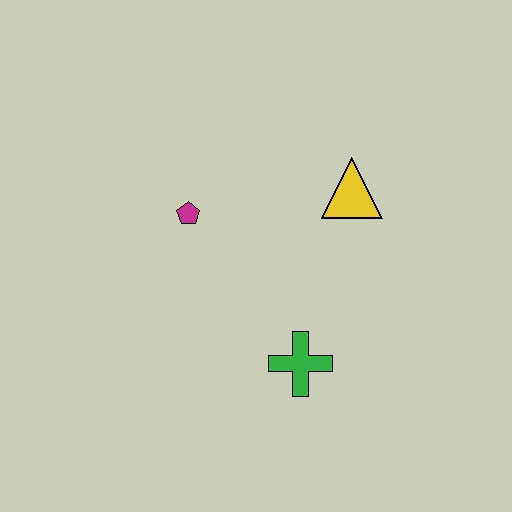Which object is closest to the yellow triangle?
The magenta pentagon is closest to the yellow triangle.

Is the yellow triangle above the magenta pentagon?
Yes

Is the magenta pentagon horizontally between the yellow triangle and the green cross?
No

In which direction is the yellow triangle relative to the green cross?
The yellow triangle is above the green cross.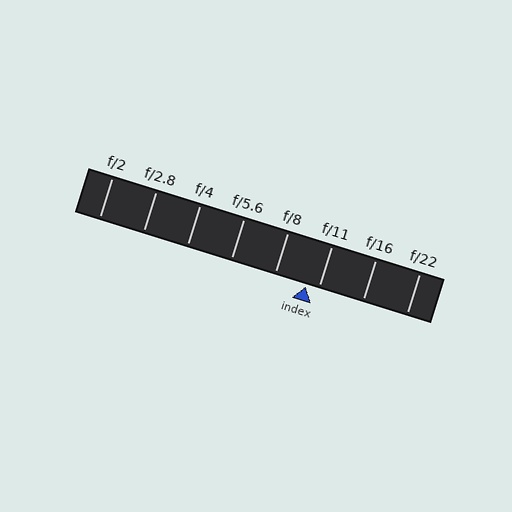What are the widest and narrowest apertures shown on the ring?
The widest aperture shown is f/2 and the narrowest is f/22.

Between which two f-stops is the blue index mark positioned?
The index mark is between f/8 and f/11.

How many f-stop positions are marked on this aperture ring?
There are 8 f-stop positions marked.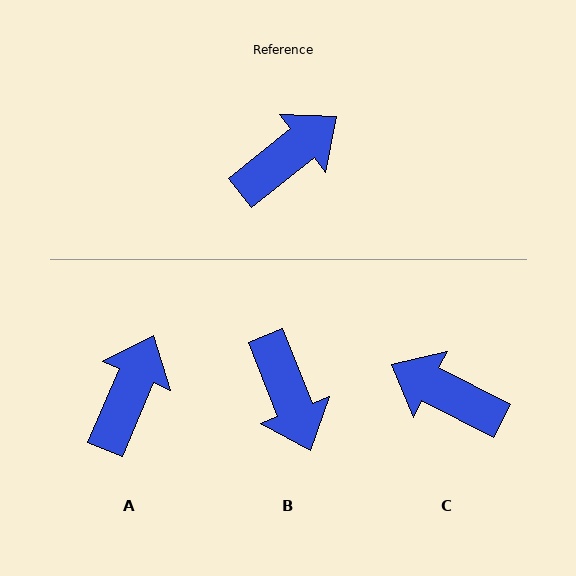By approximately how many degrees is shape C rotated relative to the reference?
Approximately 114 degrees counter-clockwise.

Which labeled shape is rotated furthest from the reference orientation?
C, about 114 degrees away.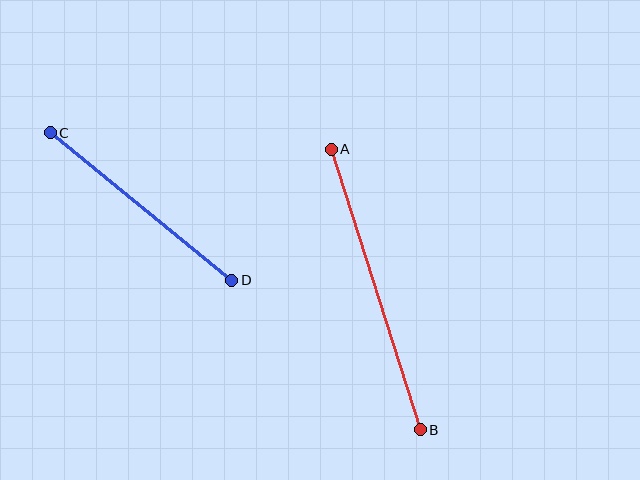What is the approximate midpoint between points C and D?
The midpoint is at approximately (141, 207) pixels.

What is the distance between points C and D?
The distance is approximately 234 pixels.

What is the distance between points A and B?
The distance is approximately 294 pixels.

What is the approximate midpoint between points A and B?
The midpoint is at approximately (376, 290) pixels.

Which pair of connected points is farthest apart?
Points A and B are farthest apart.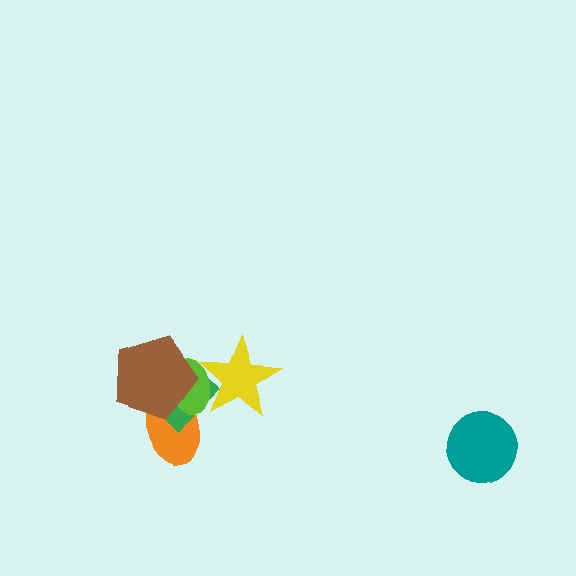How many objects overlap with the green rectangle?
4 objects overlap with the green rectangle.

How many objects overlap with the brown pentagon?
3 objects overlap with the brown pentagon.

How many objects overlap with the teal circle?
0 objects overlap with the teal circle.